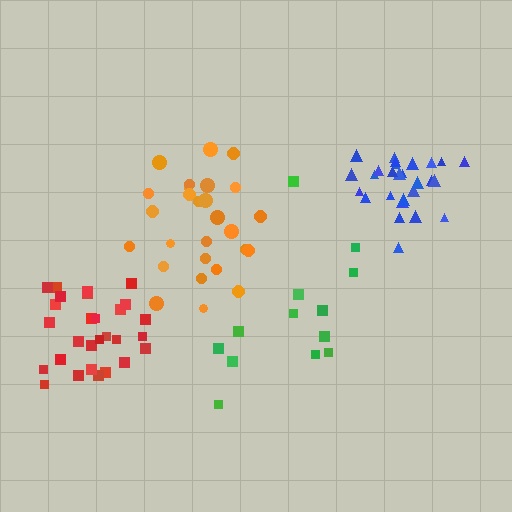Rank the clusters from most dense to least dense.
blue, red, orange, green.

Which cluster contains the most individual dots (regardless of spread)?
Red (28).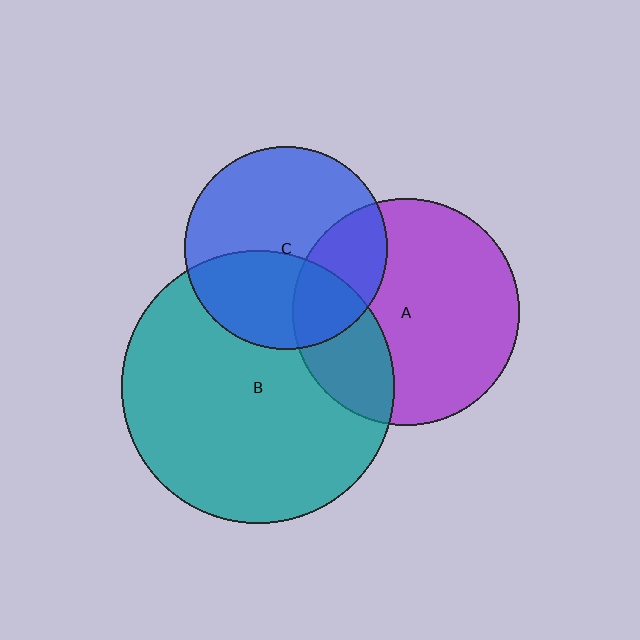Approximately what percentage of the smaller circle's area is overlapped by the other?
Approximately 30%.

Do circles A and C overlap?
Yes.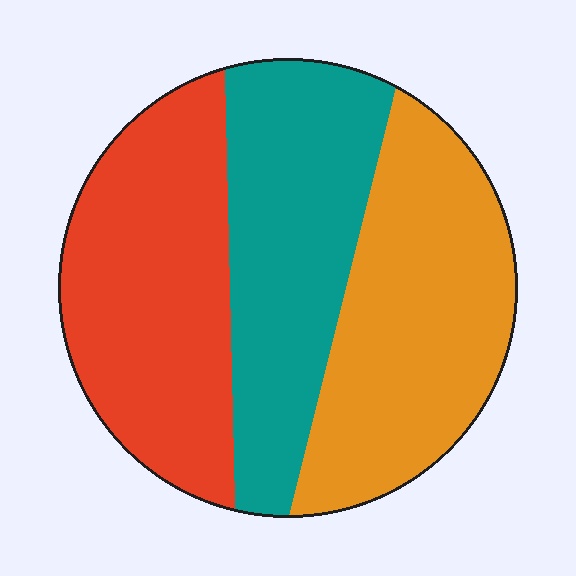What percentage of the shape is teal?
Teal takes up about one third (1/3) of the shape.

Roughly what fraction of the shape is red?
Red takes up about one third (1/3) of the shape.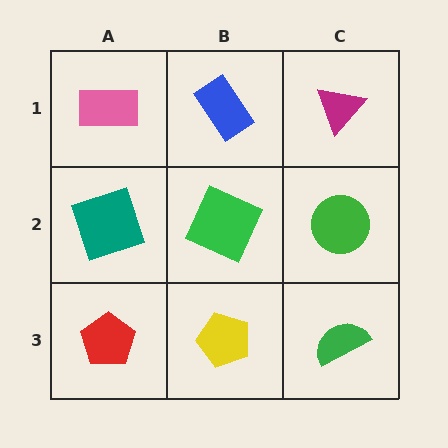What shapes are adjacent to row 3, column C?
A green circle (row 2, column C), a yellow pentagon (row 3, column B).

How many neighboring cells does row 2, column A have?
3.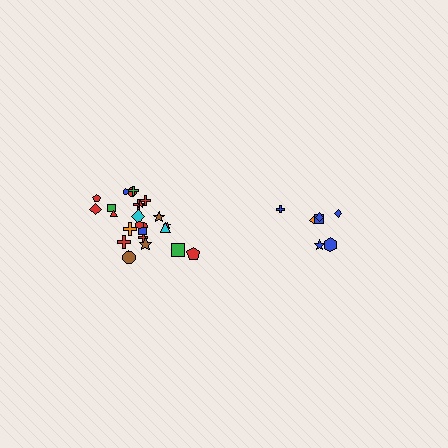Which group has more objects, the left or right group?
The left group.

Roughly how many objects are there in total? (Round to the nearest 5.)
Roughly 30 objects in total.